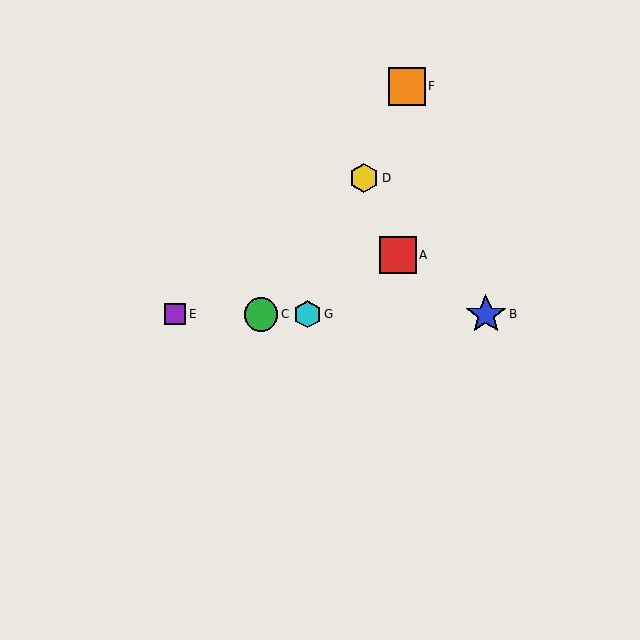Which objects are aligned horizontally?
Objects B, C, E, G are aligned horizontally.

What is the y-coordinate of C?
Object C is at y≈314.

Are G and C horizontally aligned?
Yes, both are at y≈314.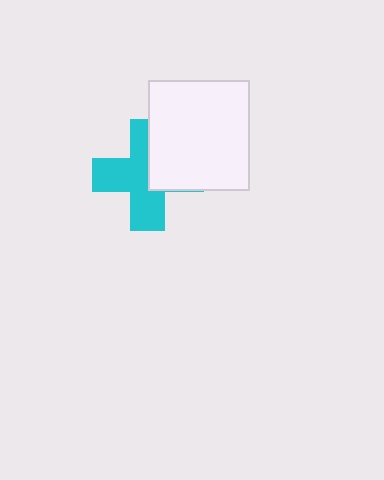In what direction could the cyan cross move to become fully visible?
The cyan cross could move left. That would shift it out from behind the white rectangle entirely.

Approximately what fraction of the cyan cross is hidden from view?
Roughly 39% of the cyan cross is hidden behind the white rectangle.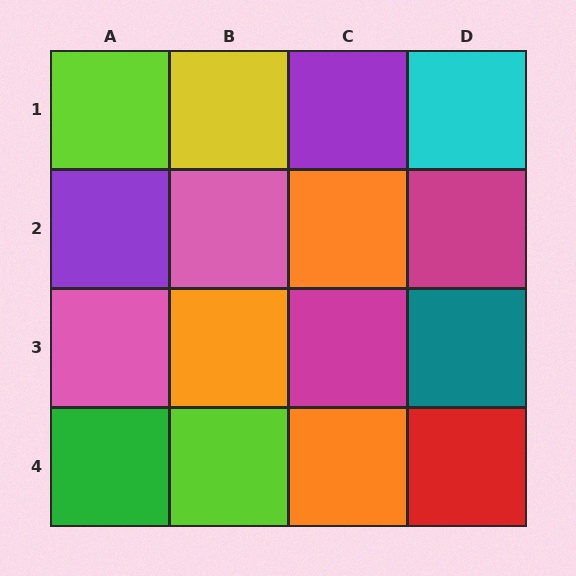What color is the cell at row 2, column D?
Magenta.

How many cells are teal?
1 cell is teal.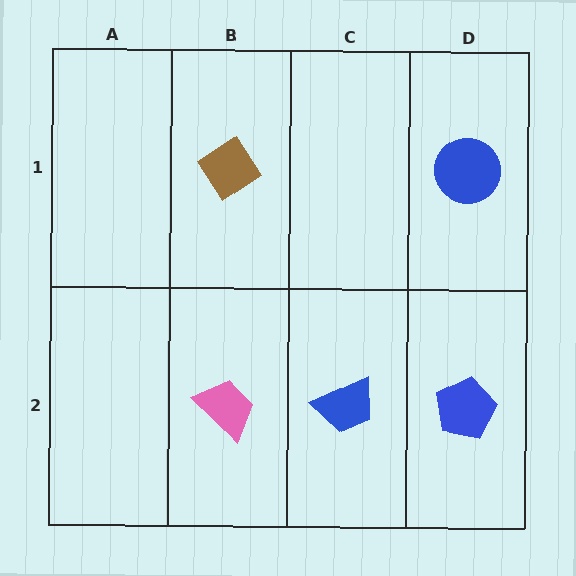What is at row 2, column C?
A blue trapezoid.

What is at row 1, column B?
A brown diamond.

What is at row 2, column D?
A blue pentagon.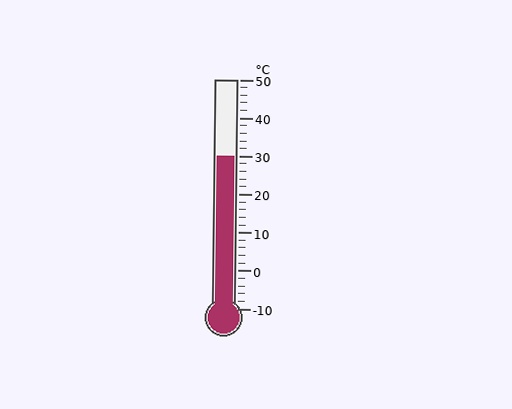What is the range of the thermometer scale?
The thermometer scale ranges from -10°C to 50°C.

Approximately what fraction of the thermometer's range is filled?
The thermometer is filled to approximately 65% of its range.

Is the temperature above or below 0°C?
The temperature is above 0°C.